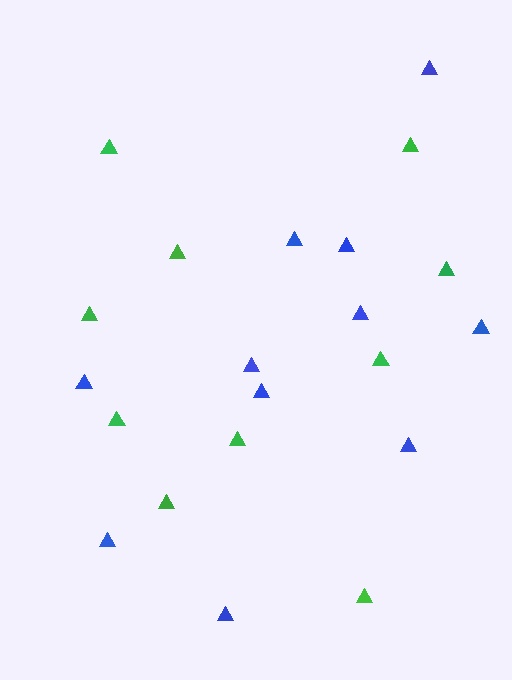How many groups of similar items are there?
There are 2 groups: one group of blue triangles (11) and one group of green triangles (10).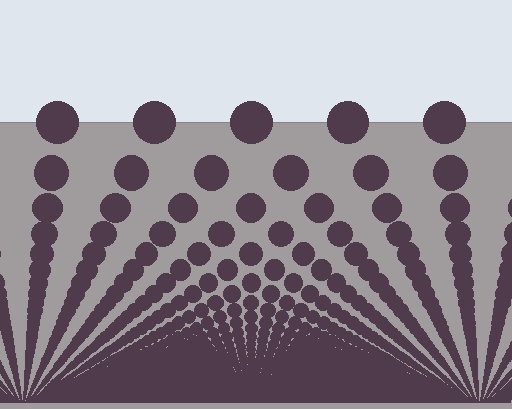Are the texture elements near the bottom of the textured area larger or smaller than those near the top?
Smaller. The gradient is inverted — elements near the bottom are smaller and denser.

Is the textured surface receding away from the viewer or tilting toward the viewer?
The surface appears to tilt toward the viewer. Texture elements get larger and sparser toward the top.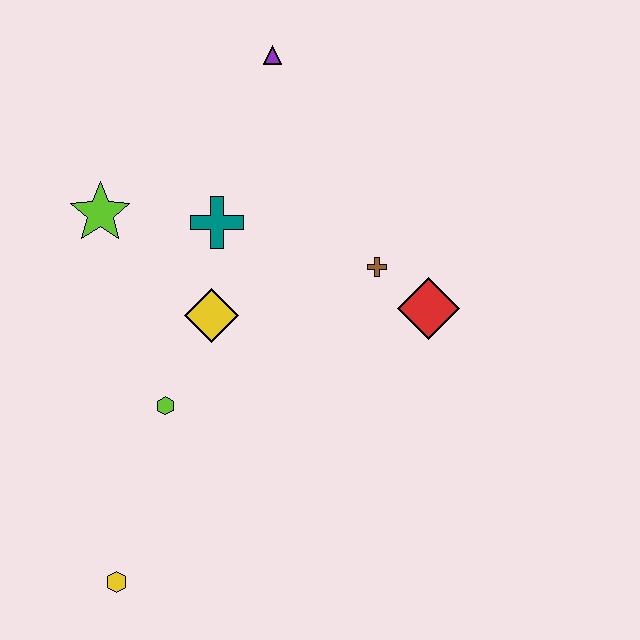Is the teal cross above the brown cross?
Yes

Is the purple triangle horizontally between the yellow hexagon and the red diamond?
Yes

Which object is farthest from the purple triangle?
The yellow hexagon is farthest from the purple triangle.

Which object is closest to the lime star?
The teal cross is closest to the lime star.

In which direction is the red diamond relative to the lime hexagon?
The red diamond is to the right of the lime hexagon.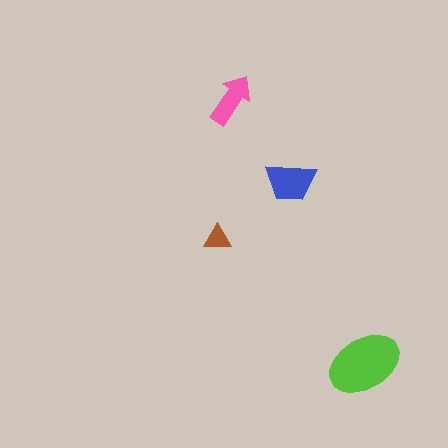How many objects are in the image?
There are 4 objects in the image.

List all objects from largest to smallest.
The lime ellipse, the blue trapezoid, the pink arrow, the brown triangle.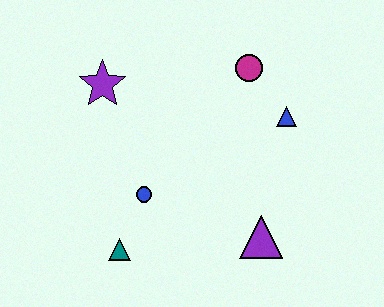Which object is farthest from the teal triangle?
The magenta circle is farthest from the teal triangle.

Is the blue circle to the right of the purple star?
Yes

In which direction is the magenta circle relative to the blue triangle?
The magenta circle is above the blue triangle.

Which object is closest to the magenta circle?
The blue triangle is closest to the magenta circle.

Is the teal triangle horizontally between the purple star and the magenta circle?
Yes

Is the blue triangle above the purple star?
No